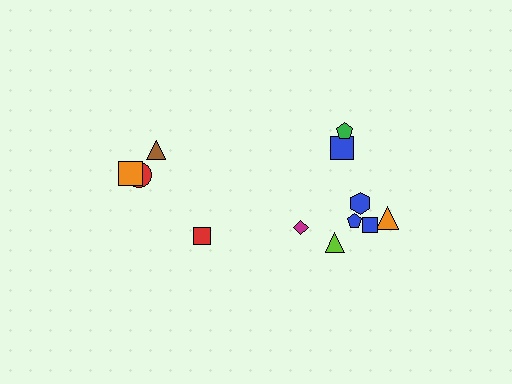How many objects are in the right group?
There are 8 objects.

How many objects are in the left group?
There are 4 objects.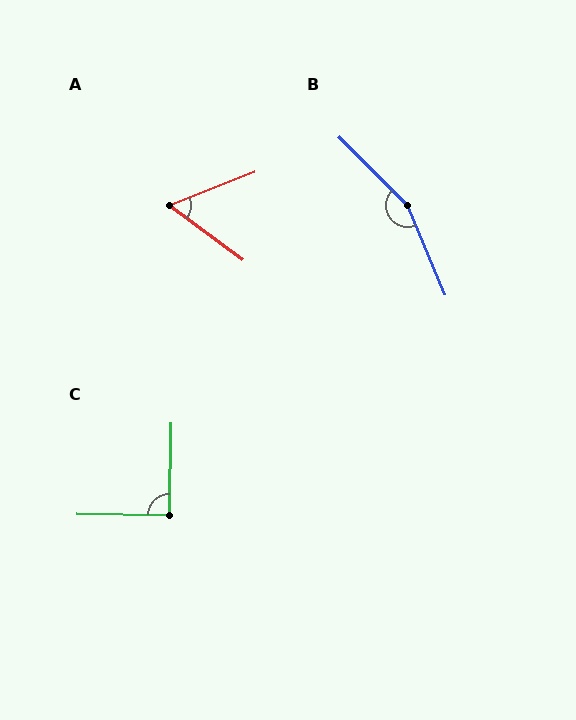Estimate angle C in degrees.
Approximately 90 degrees.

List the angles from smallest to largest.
A (58°), C (90°), B (157°).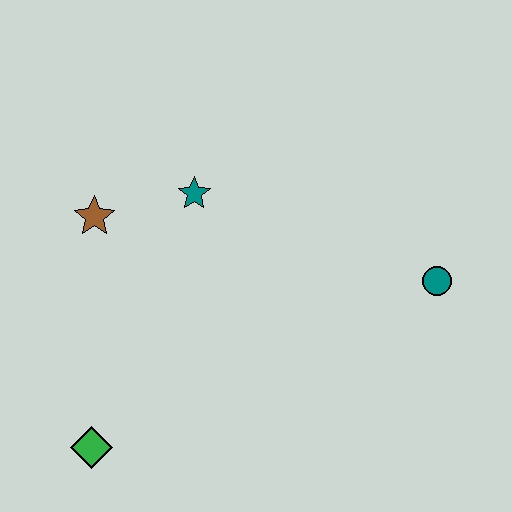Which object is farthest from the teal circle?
The green diamond is farthest from the teal circle.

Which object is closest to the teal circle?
The teal star is closest to the teal circle.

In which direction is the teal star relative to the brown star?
The teal star is to the right of the brown star.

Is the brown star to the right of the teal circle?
No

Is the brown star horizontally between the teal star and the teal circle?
No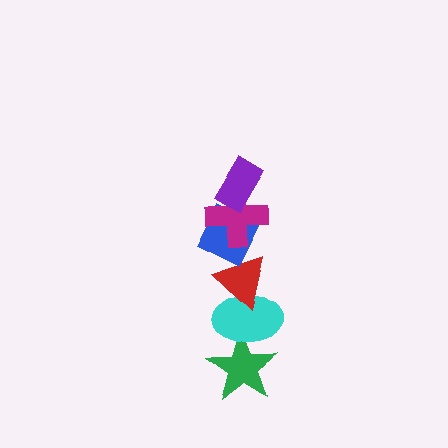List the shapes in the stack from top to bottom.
From top to bottom: the purple rectangle, the magenta cross, the blue diamond, the red triangle, the cyan ellipse, the green star.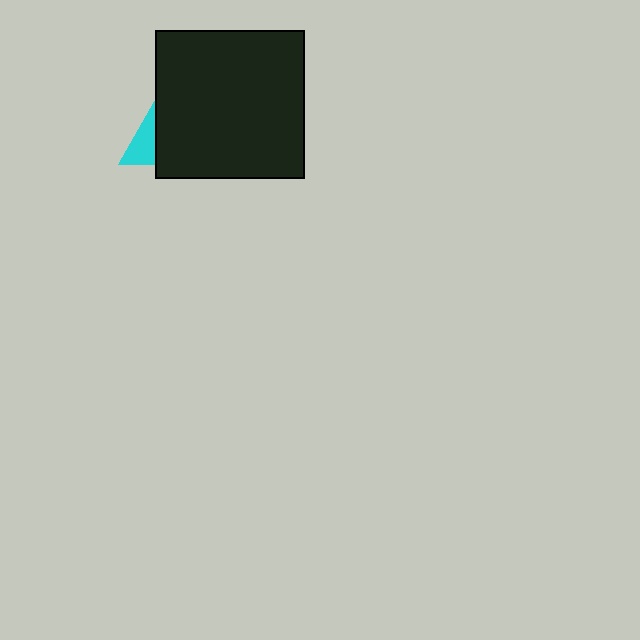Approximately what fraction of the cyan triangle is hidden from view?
Roughly 70% of the cyan triangle is hidden behind the black square.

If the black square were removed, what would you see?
You would see the complete cyan triangle.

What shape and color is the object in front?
The object in front is a black square.